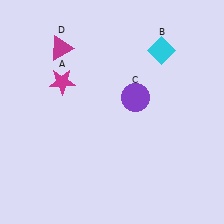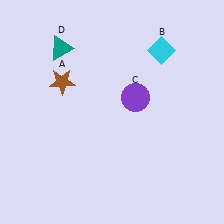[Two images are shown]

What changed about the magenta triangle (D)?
In Image 1, D is magenta. In Image 2, it changed to teal.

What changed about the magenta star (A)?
In Image 1, A is magenta. In Image 2, it changed to brown.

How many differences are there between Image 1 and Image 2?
There are 2 differences between the two images.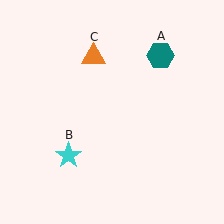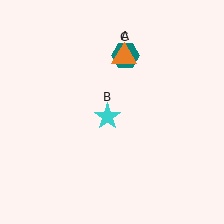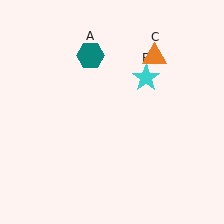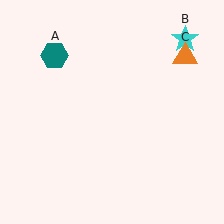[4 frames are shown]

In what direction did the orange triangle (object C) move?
The orange triangle (object C) moved right.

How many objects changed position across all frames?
3 objects changed position: teal hexagon (object A), cyan star (object B), orange triangle (object C).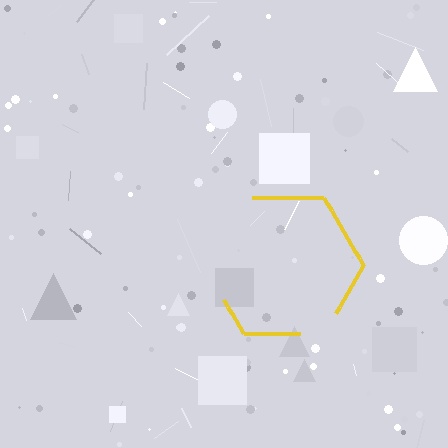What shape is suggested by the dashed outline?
The dashed outline suggests a hexagon.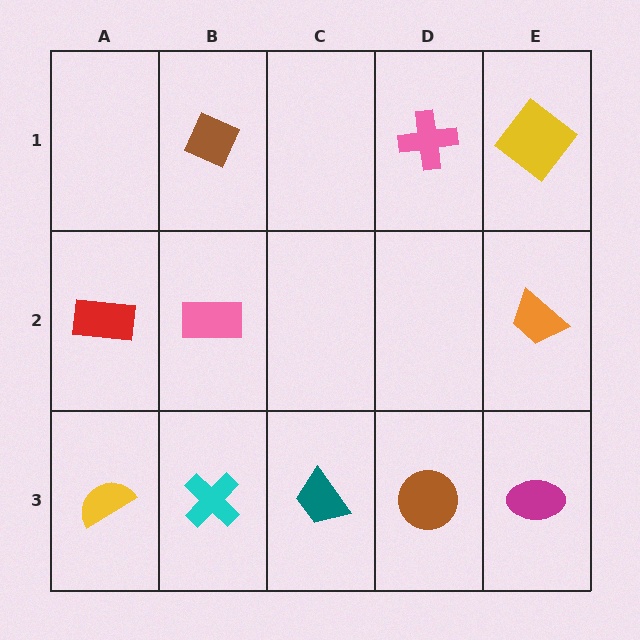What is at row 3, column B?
A cyan cross.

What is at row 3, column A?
A yellow semicircle.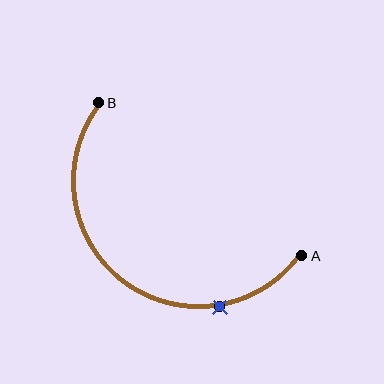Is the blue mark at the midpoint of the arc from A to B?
No. The blue mark lies on the arc but is closer to endpoint A. The arc midpoint would be at the point on the curve equidistant along the arc from both A and B.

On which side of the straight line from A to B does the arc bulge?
The arc bulges below and to the left of the straight line connecting A and B.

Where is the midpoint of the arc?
The arc midpoint is the point on the curve farthest from the straight line joining A and B. It sits below and to the left of that line.